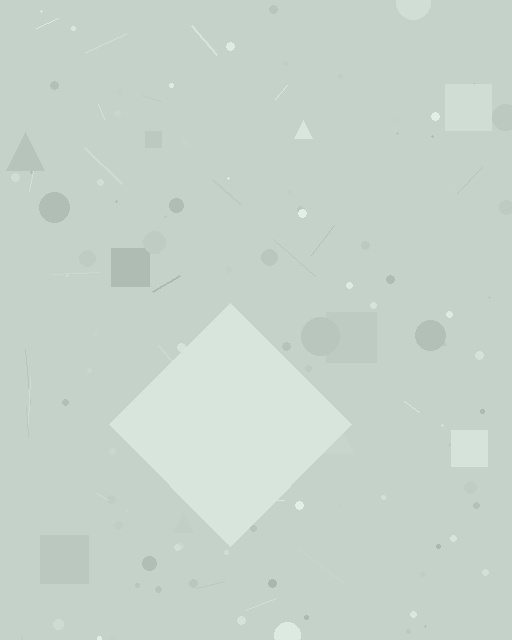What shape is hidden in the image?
A diamond is hidden in the image.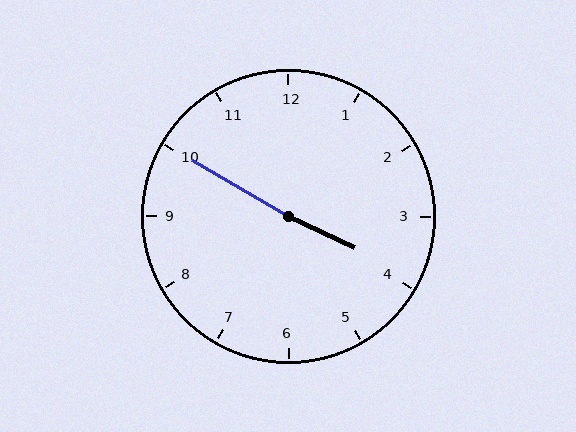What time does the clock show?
3:50.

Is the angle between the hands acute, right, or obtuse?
It is obtuse.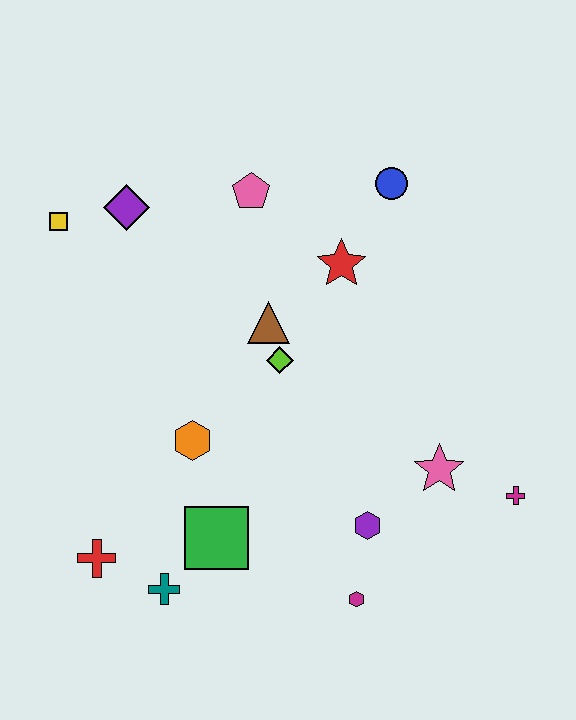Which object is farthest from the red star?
The red cross is farthest from the red star.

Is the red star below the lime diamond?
No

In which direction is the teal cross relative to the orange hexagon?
The teal cross is below the orange hexagon.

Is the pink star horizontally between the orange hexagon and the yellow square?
No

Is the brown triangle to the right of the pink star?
No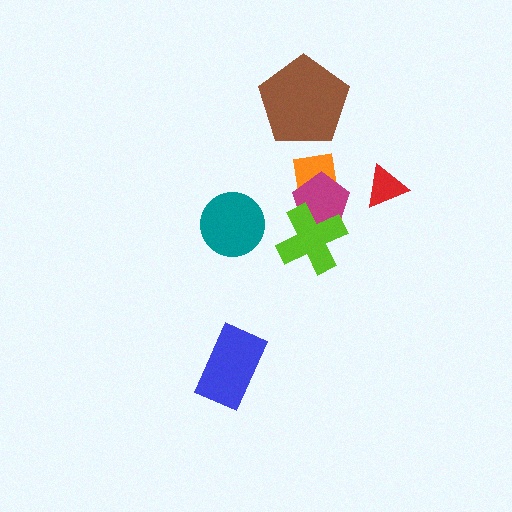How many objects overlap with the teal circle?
0 objects overlap with the teal circle.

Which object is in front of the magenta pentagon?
The lime cross is in front of the magenta pentagon.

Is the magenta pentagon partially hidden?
Yes, it is partially covered by another shape.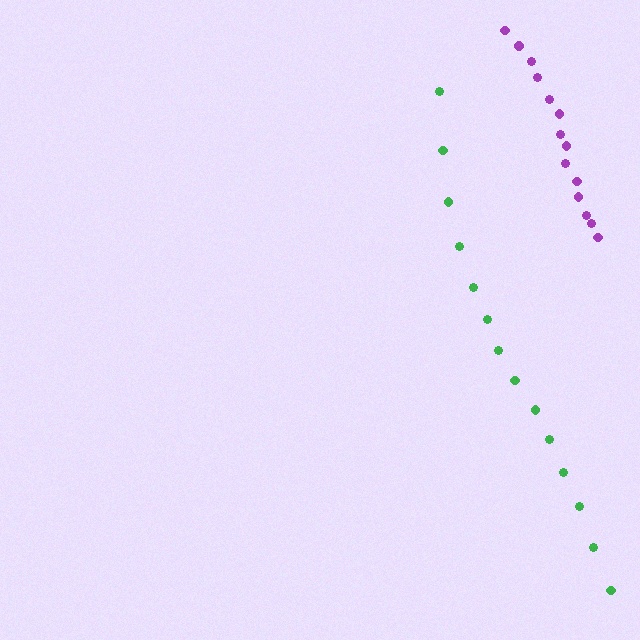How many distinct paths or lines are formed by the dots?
There are 2 distinct paths.